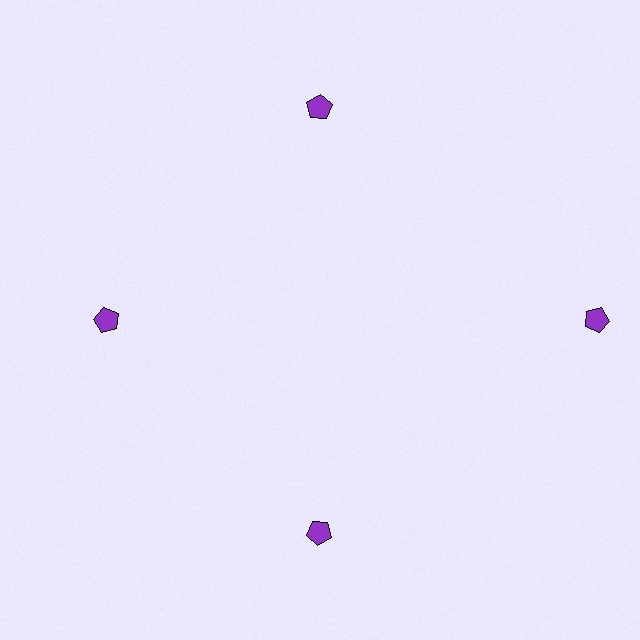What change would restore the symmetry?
The symmetry would be restored by moving it inward, back onto the ring so that all 4 pentagons sit at equal angles and equal distance from the center.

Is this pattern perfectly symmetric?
No. The 4 purple pentagons are arranged in a ring, but one element near the 3 o'clock position is pushed outward from the center, breaking the 4-fold rotational symmetry.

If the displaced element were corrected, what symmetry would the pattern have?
It would have 4-fold rotational symmetry — the pattern would map onto itself every 90 degrees.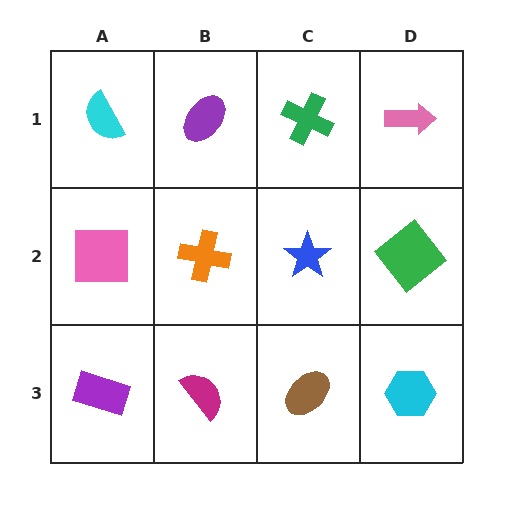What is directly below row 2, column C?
A brown ellipse.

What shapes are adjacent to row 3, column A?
A pink square (row 2, column A), a magenta semicircle (row 3, column B).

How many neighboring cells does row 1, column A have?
2.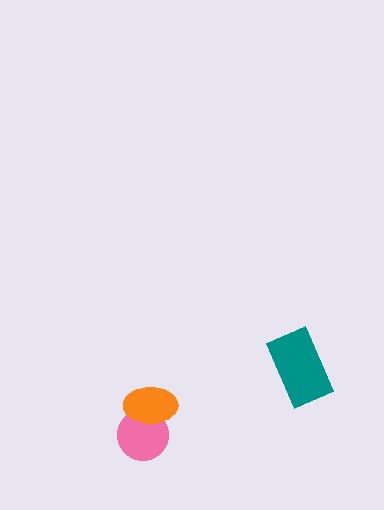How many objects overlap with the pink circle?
1 object overlaps with the pink circle.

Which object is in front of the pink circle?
The orange ellipse is in front of the pink circle.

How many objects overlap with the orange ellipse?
1 object overlaps with the orange ellipse.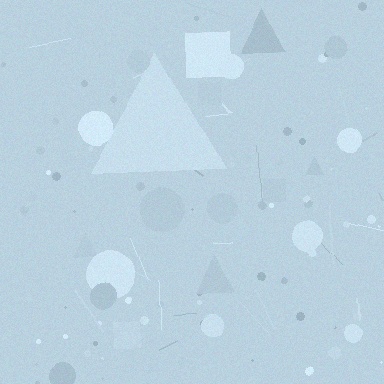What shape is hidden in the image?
A triangle is hidden in the image.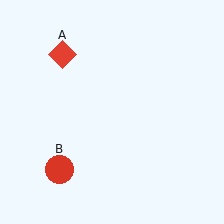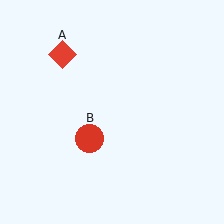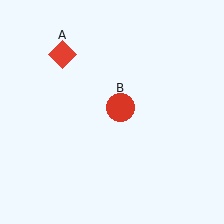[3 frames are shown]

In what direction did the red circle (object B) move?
The red circle (object B) moved up and to the right.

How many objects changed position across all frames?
1 object changed position: red circle (object B).